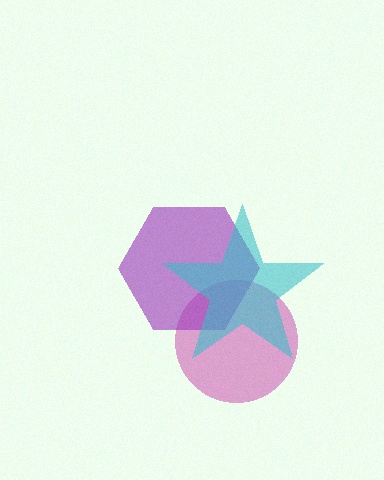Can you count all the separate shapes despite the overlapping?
Yes, there are 3 separate shapes.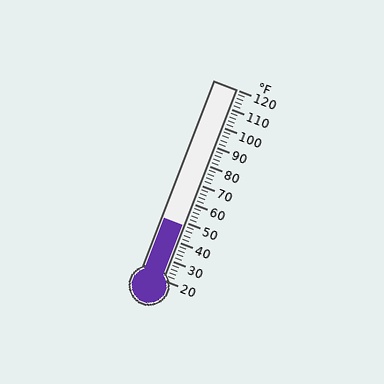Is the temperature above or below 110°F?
The temperature is below 110°F.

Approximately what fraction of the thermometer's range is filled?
The thermometer is filled to approximately 30% of its range.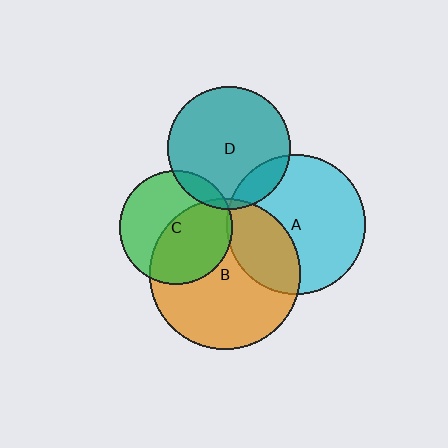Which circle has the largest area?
Circle B (orange).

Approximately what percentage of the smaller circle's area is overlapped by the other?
Approximately 15%.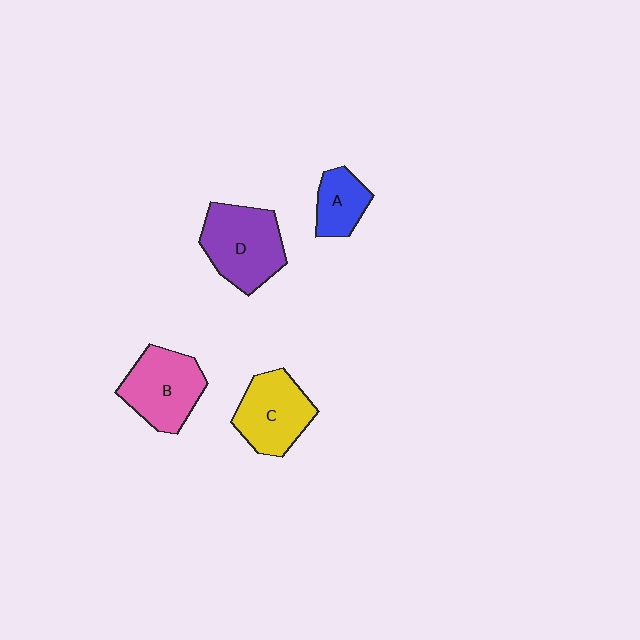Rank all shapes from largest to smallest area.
From largest to smallest: D (purple), B (pink), C (yellow), A (blue).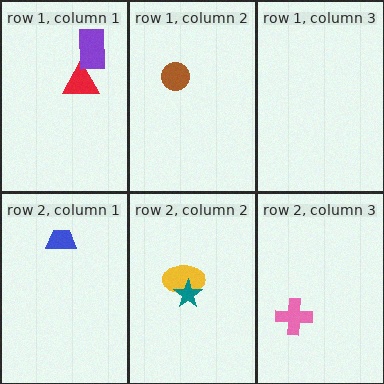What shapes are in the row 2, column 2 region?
The yellow ellipse, the teal star.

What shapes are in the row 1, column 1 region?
The red triangle, the purple rectangle.